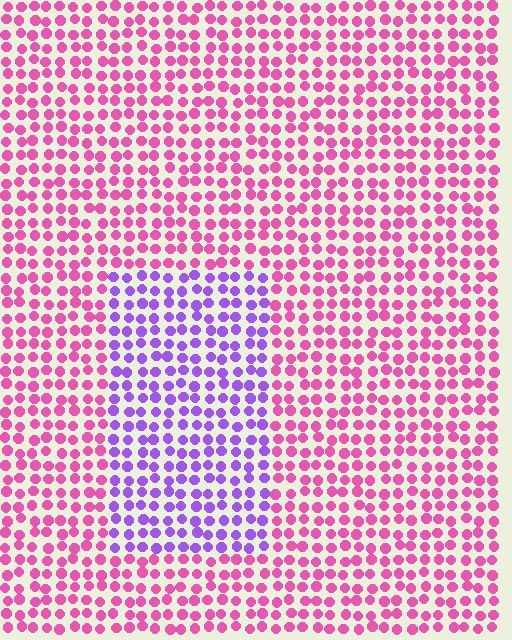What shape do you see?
I see a rectangle.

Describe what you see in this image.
The image is filled with small pink elements in a uniform arrangement. A rectangle-shaped region is visible where the elements are tinted to a slightly different hue, forming a subtle color boundary.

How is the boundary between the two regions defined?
The boundary is defined purely by a slight shift in hue (about 54 degrees). Spacing, size, and orientation are identical on both sides.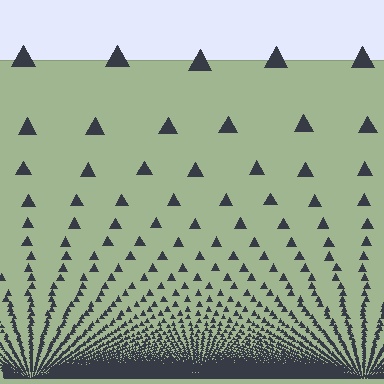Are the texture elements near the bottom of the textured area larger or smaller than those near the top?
Smaller. The gradient is inverted — elements near the bottom are smaller and denser.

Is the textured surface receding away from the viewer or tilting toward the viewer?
The surface appears to tilt toward the viewer. Texture elements get larger and sparser toward the top.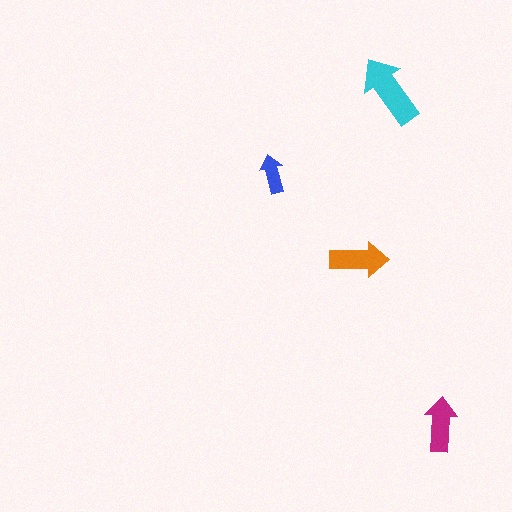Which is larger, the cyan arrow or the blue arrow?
The cyan one.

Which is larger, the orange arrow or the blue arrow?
The orange one.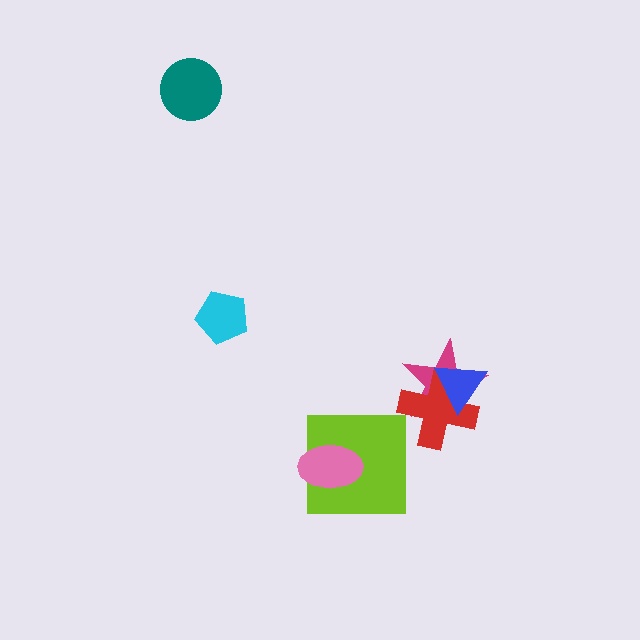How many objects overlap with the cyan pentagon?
0 objects overlap with the cyan pentagon.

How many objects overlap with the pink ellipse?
1 object overlaps with the pink ellipse.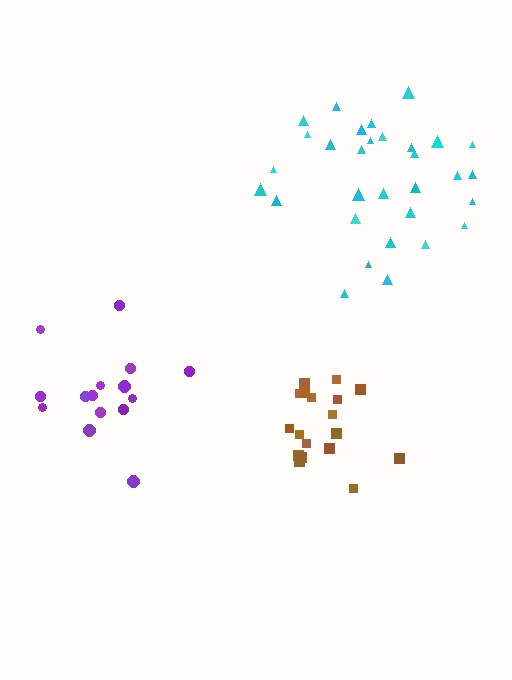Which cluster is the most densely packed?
Brown.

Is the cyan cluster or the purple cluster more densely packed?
Purple.